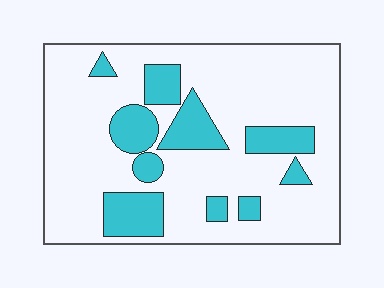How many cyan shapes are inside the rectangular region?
10.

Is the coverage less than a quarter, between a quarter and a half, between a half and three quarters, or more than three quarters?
Less than a quarter.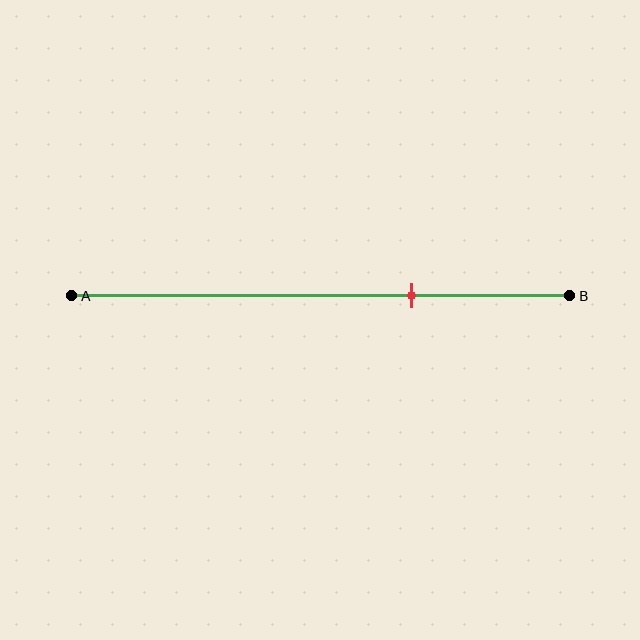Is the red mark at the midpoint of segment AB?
No, the mark is at about 70% from A, not at the 50% midpoint.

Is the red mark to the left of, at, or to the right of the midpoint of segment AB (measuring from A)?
The red mark is to the right of the midpoint of segment AB.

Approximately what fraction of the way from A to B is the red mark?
The red mark is approximately 70% of the way from A to B.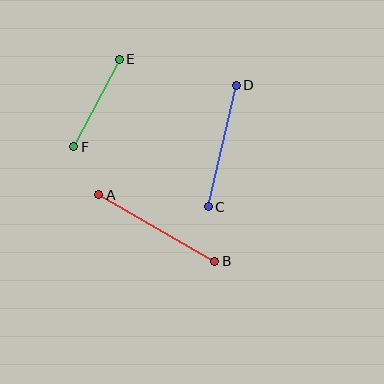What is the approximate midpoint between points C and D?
The midpoint is at approximately (222, 146) pixels.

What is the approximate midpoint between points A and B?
The midpoint is at approximately (157, 228) pixels.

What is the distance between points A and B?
The distance is approximately 134 pixels.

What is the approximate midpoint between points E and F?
The midpoint is at approximately (97, 103) pixels.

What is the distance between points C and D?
The distance is approximately 125 pixels.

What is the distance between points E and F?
The distance is approximately 99 pixels.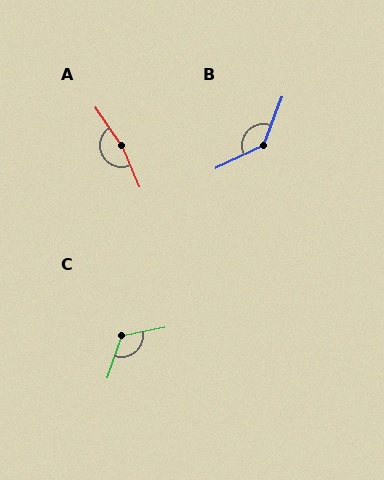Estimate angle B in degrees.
Approximately 136 degrees.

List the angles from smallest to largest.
C (121°), B (136°), A (169°).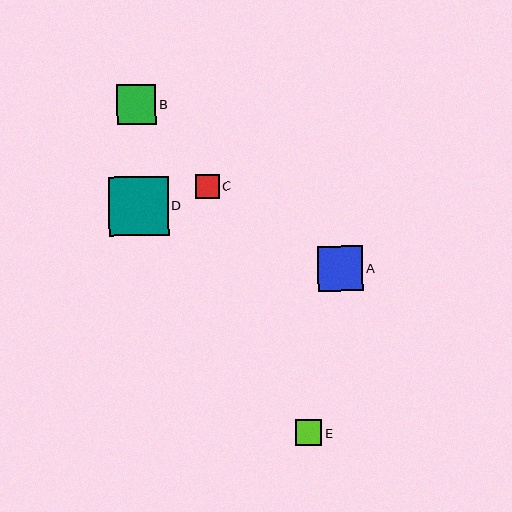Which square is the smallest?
Square C is the smallest with a size of approximately 24 pixels.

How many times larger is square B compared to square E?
Square B is approximately 1.5 times the size of square E.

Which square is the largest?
Square D is the largest with a size of approximately 59 pixels.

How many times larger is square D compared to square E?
Square D is approximately 2.2 times the size of square E.